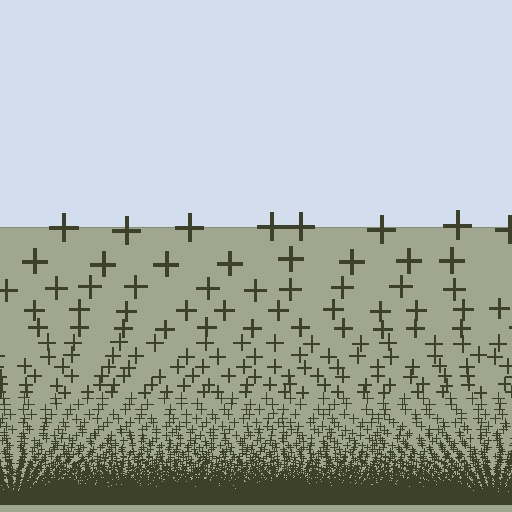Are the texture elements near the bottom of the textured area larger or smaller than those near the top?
Smaller. The gradient is inverted — elements near the bottom are smaller and denser.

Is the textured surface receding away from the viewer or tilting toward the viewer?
The surface appears to tilt toward the viewer. Texture elements get larger and sparser toward the top.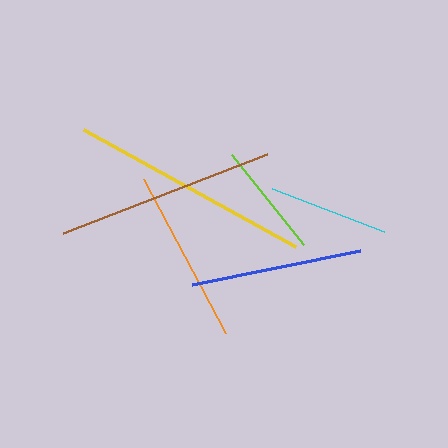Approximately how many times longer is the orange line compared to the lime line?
The orange line is approximately 1.5 times the length of the lime line.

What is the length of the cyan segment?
The cyan segment is approximately 120 pixels long.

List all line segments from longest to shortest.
From longest to shortest: yellow, brown, orange, blue, cyan, lime.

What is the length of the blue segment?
The blue segment is approximately 171 pixels long.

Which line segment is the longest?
The yellow line is the longest at approximately 241 pixels.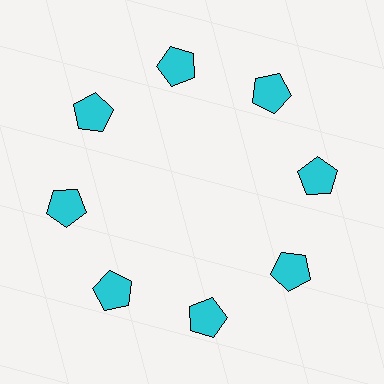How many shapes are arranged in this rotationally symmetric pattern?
There are 8 shapes, arranged in 8 groups of 1.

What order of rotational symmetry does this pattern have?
This pattern has 8-fold rotational symmetry.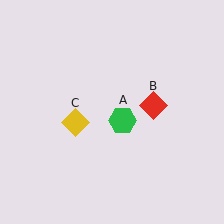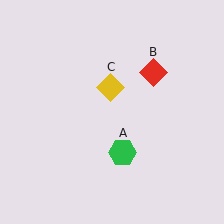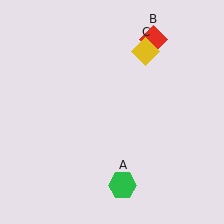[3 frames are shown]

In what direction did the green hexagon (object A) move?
The green hexagon (object A) moved down.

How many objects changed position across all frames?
3 objects changed position: green hexagon (object A), red diamond (object B), yellow diamond (object C).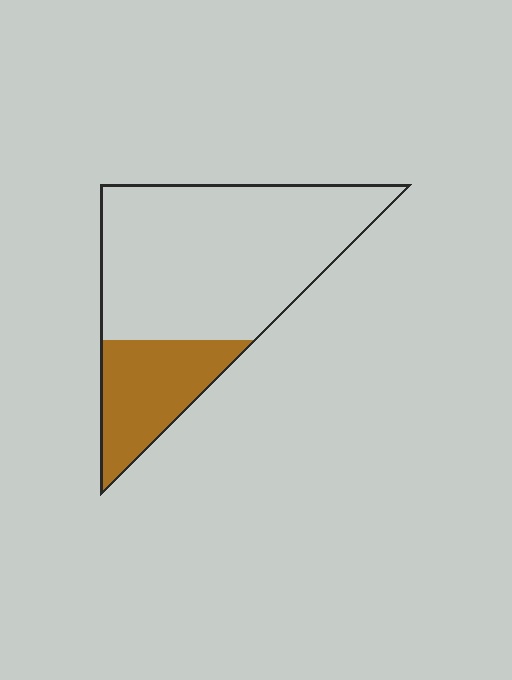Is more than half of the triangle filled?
No.